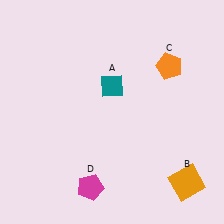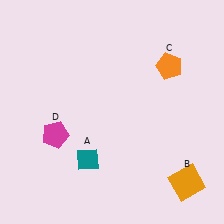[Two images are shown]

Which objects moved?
The objects that moved are: the teal diamond (A), the magenta pentagon (D).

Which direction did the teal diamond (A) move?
The teal diamond (A) moved down.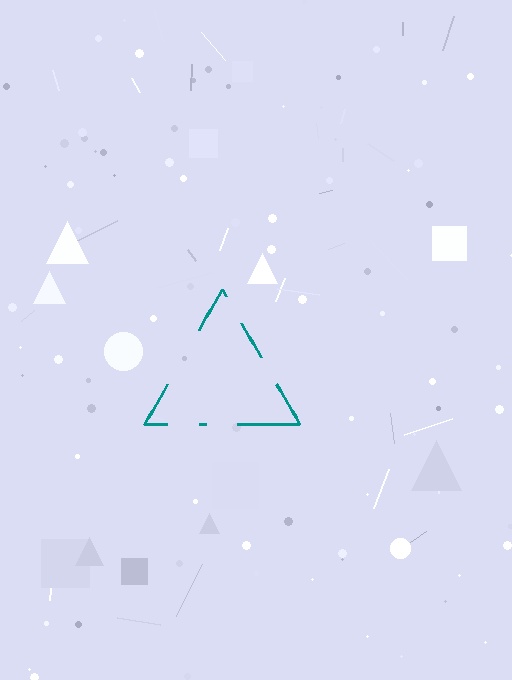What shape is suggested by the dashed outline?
The dashed outline suggests a triangle.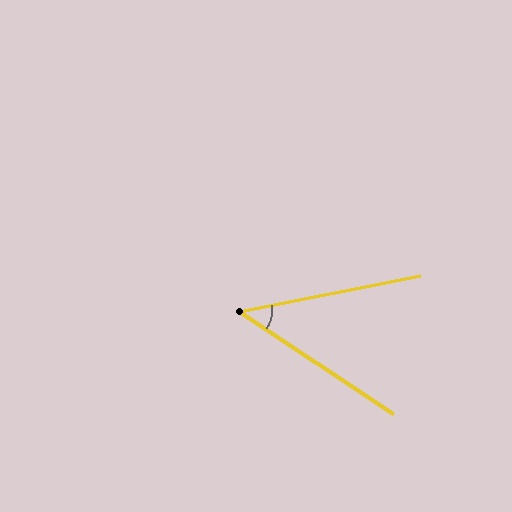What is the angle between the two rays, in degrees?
Approximately 45 degrees.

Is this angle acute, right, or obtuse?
It is acute.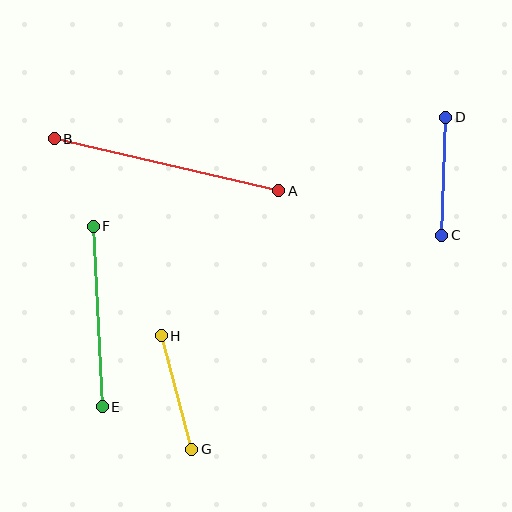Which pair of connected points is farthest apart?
Points A and B are farthest apart.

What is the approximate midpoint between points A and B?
The midpoint is at approximately (166, 165) pixels.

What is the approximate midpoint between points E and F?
The midpoint is at approximately (98, 317) pixels.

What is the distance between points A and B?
The distance is approximately 231 pixels.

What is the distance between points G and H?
The distance is approximately 118 pixels.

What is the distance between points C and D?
The distance is approximately 118 pixels.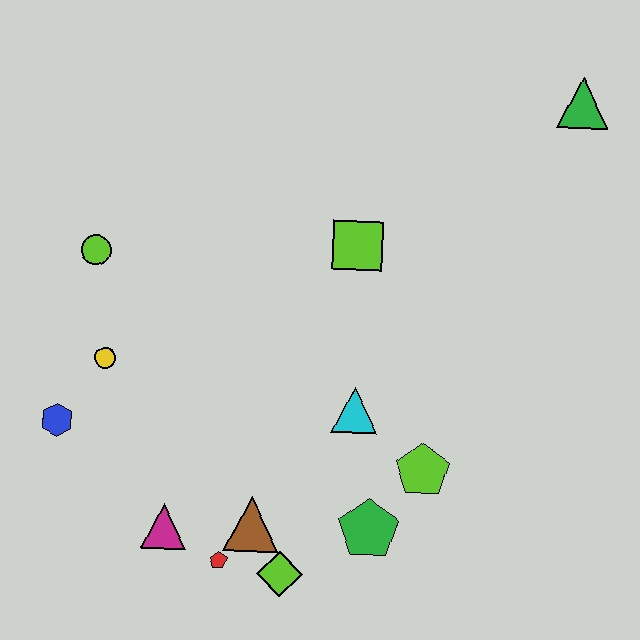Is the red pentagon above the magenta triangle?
No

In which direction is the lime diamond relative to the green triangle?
The lime diamond is below the green triangle.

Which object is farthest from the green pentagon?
The green triangle is farthest from the green pentagon.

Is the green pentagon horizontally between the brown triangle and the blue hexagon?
No